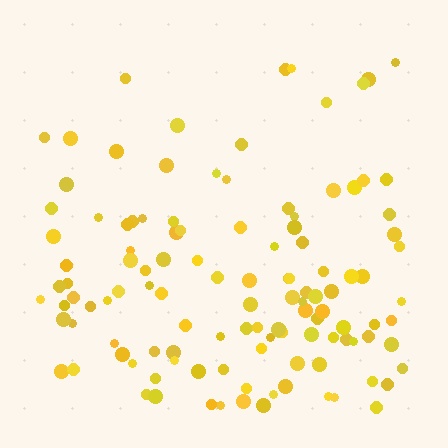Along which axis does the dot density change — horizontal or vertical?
Vertical.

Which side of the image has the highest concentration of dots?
The bottom.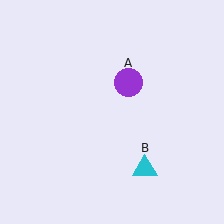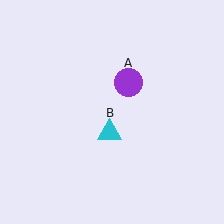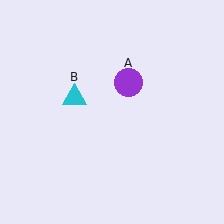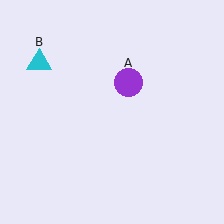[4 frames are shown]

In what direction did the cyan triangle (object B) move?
The cyan triangle (object B) moved up and to the left.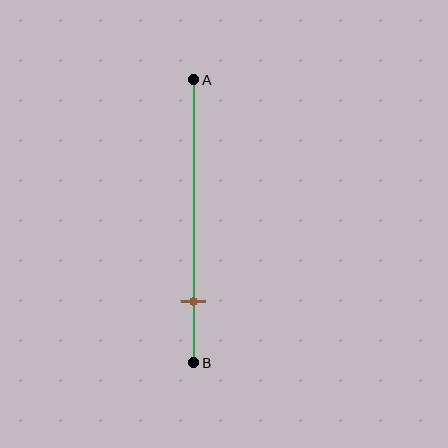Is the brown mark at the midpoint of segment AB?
No, the mark is at about 80% from A, not at the 50% midpoint.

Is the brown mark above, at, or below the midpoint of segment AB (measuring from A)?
The brown mark is below the midpoint of segment AB.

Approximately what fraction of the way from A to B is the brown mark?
The brown mark is approximately 80% of the way from A to B.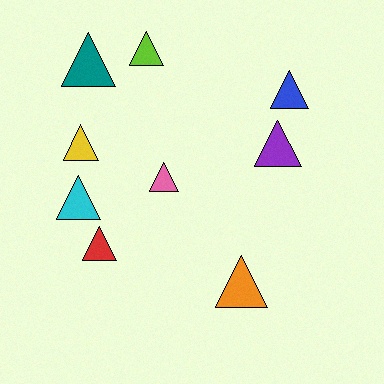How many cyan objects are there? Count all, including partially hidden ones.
There is 1 cyan object.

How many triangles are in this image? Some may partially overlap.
There are 9 triangles.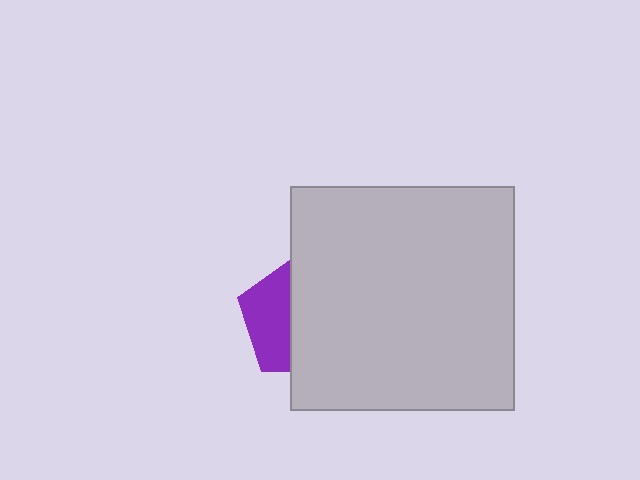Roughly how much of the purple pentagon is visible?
A small part of it is visible (roughly 38%).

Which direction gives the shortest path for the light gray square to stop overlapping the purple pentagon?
Moving right gives the shortest separation.